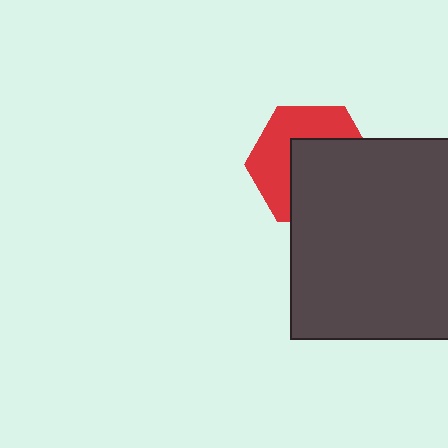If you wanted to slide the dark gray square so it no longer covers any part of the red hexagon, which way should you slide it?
Slide it toward the lower-right — that is the most direct way to separate the two shapes.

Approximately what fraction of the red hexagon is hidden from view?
Roughly 54% of the red hexagon is hidden behind the dark gray square.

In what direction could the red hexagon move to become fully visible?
The red hexagon could move toward the upper-left. That would shift it out from behind the dark gray square entirely.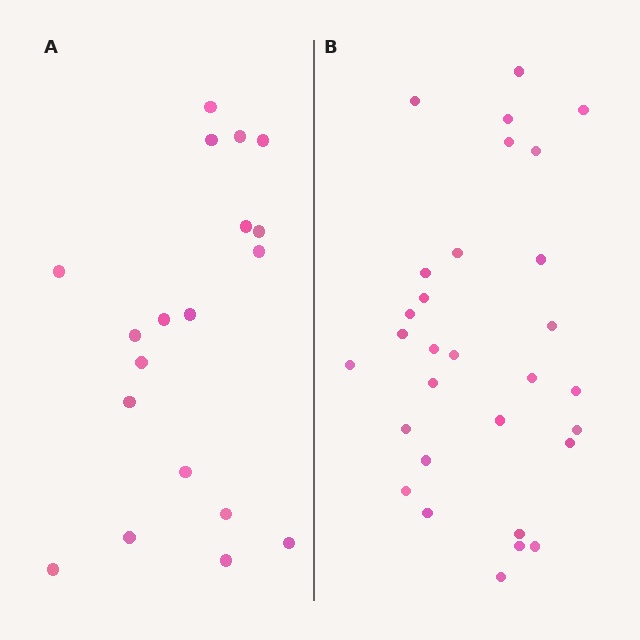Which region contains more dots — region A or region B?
Region B (the right region) has more dots.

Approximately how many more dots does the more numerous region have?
Region B has roughly 12 or so more dots than region A.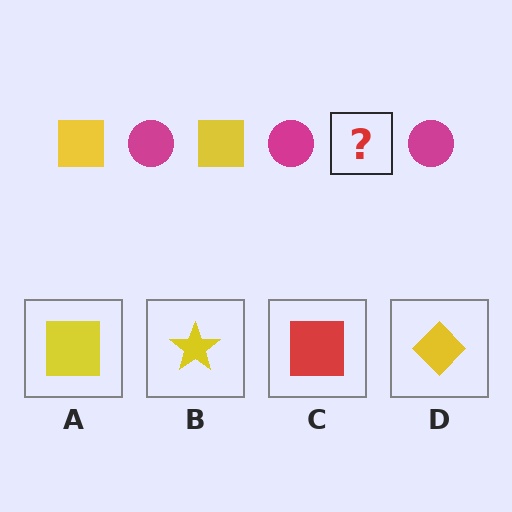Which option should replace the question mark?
Option A.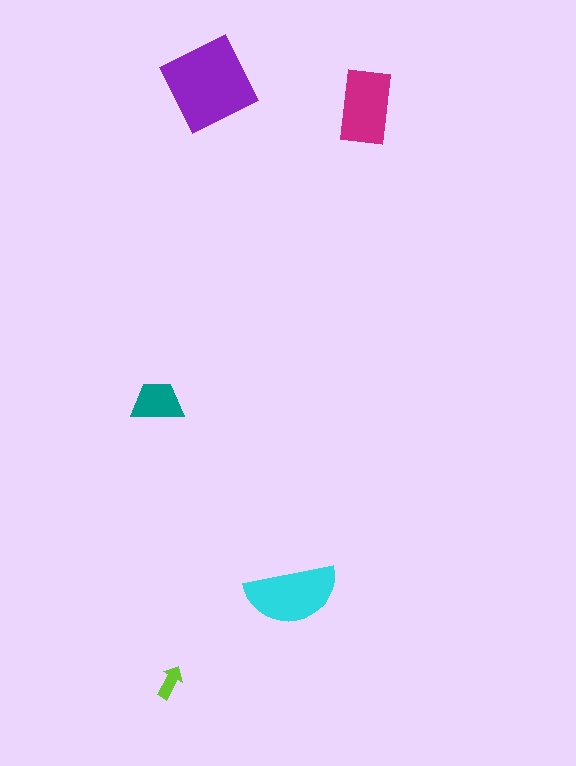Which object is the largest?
The purple diamond.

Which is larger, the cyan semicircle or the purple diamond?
The purple diamond.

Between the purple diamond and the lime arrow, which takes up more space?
The purple diamond.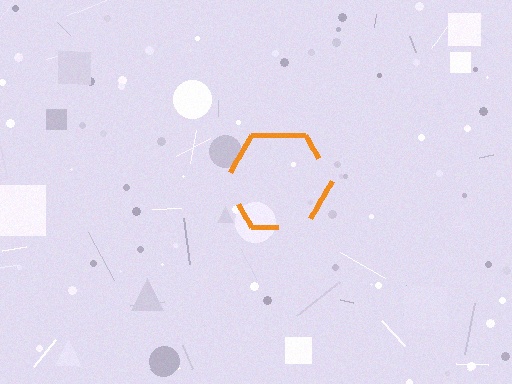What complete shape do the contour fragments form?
The contour fragments form a hexagon.